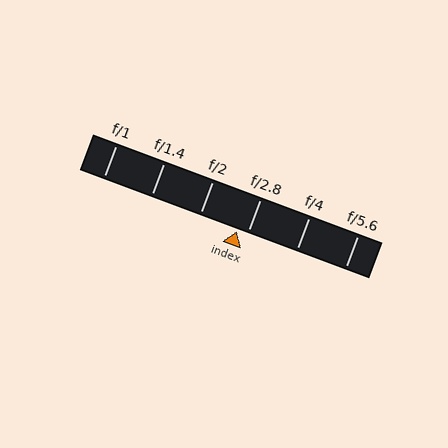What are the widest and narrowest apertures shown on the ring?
The widest aperture shown is f/1 and the narrowest is f/5.6.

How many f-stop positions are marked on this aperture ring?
There are 6 f-stop positions marked.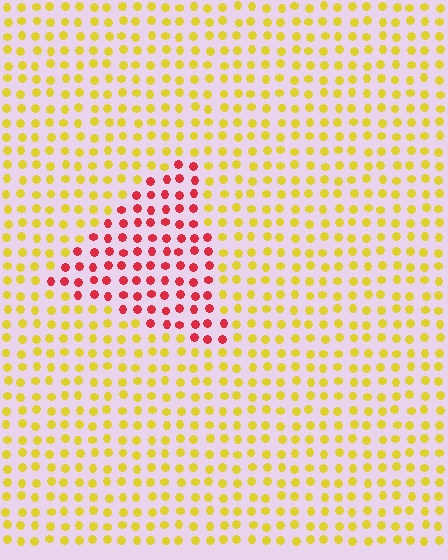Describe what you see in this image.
The image is filled with small yellow elements in a uniform arrangement. A triangle-shaped region is visible where the elements are tinted to a slightly different hue, forming a subtle color boundary.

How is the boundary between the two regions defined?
The boundary is defined purely by a slight shift in hue (about 64 degrees). Spacing, size, and orientation are identical on both sides.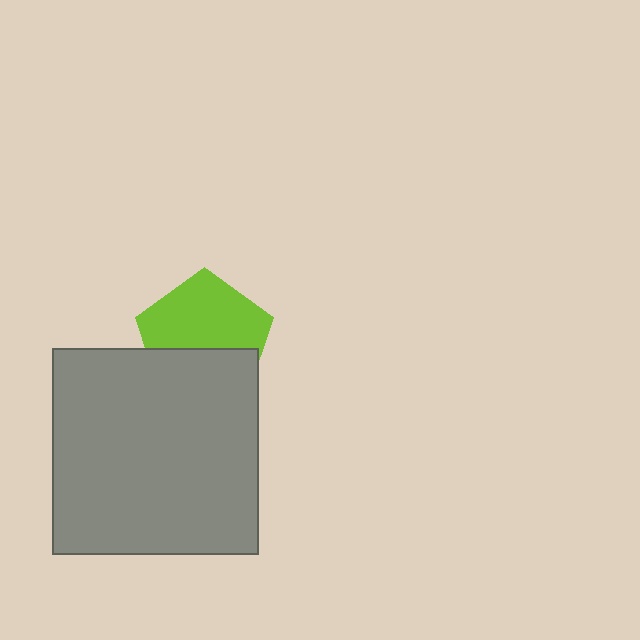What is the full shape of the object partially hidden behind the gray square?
The partially hidden object is a lime pentagon.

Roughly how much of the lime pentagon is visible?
About half of it is visible (roughly 59%).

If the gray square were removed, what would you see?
You would see the complete lime pentagon.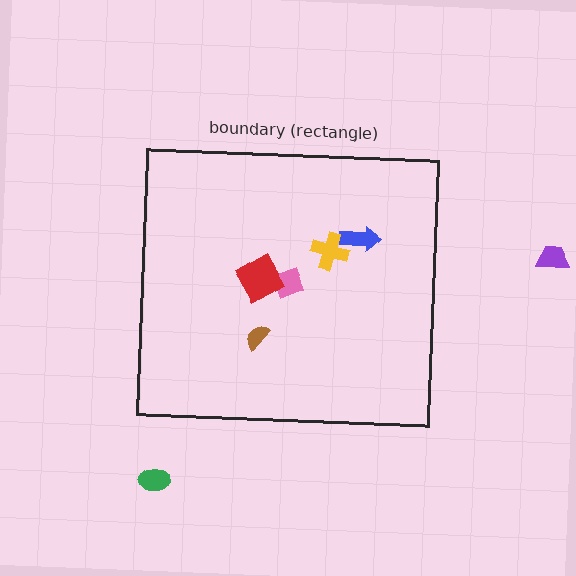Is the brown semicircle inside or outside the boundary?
Inside.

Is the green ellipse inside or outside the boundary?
Outside.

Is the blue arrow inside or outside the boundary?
Inside.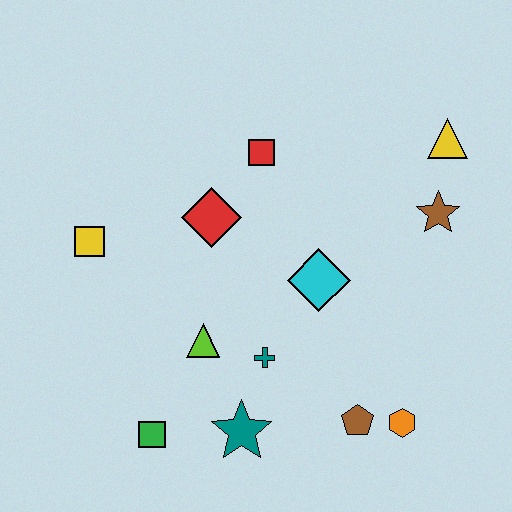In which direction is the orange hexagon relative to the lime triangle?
The orange hexagon is to the right of the lime triangle.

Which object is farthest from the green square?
The yellow triangle is farthest from the green square.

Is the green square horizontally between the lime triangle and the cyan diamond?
No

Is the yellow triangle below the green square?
No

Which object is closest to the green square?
The teal star is closest to the green square.